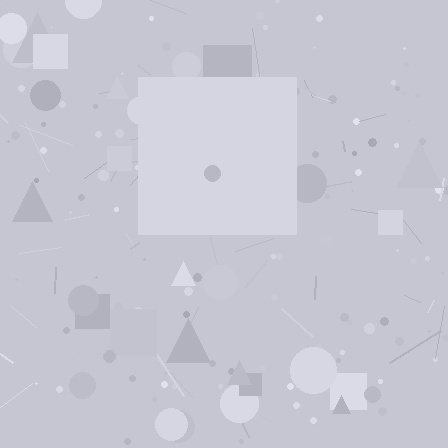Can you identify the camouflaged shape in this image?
The camouflaged shape is a square.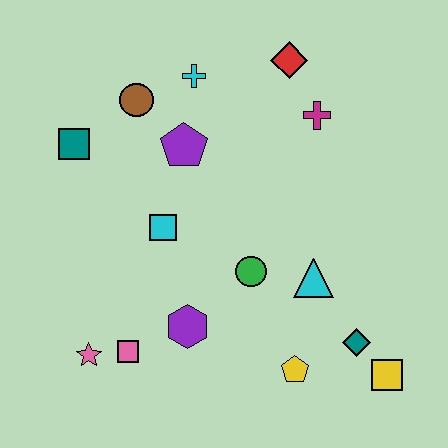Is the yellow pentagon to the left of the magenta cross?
Yes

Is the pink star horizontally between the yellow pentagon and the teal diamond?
No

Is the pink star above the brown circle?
No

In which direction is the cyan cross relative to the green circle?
The cyan cross is above the green circle.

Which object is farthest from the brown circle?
The yellow square is farthest from the brown circle.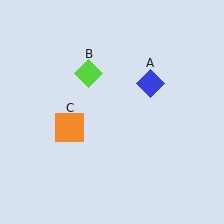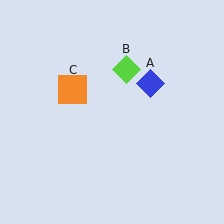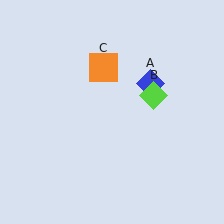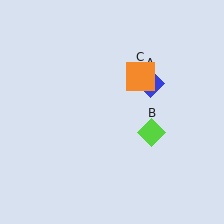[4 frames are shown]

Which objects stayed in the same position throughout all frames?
Blue diamond (object A) remained stationary.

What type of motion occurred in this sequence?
The lime diamond (object B), orange square (object C) rotated clockwise around the center of the scene.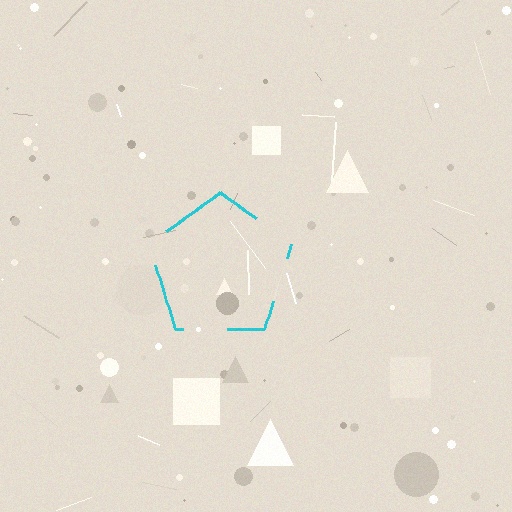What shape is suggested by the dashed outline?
The dashed outline suggests a pentagon.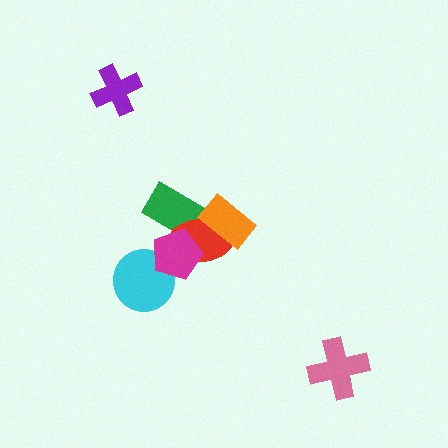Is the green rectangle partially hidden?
Yes, it is partially covered by another shape.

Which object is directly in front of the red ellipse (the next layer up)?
The magenta pentagon is directly in front of the red ellipse.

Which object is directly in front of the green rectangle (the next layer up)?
The red ellipse is directly in front of the green rectangle.